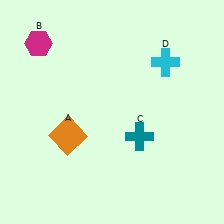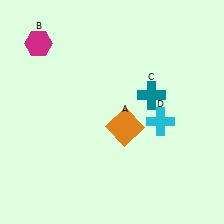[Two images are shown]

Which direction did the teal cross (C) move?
The teal cross (C) moved up.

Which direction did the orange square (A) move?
The orange square (A) moved right.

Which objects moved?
The objects that moved are: the orange square (A), the teal cross (C), the cyan cross (D).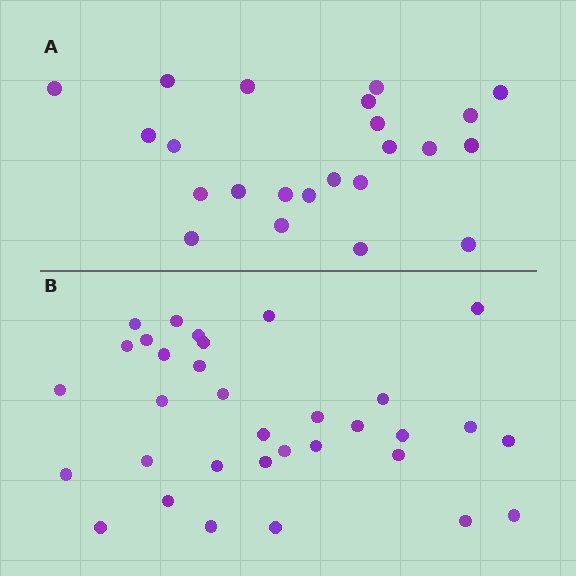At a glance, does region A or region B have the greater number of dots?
Region B (the bottom region) has more dots.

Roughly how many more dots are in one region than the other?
Region B has roughly 10 or so more dots than region A.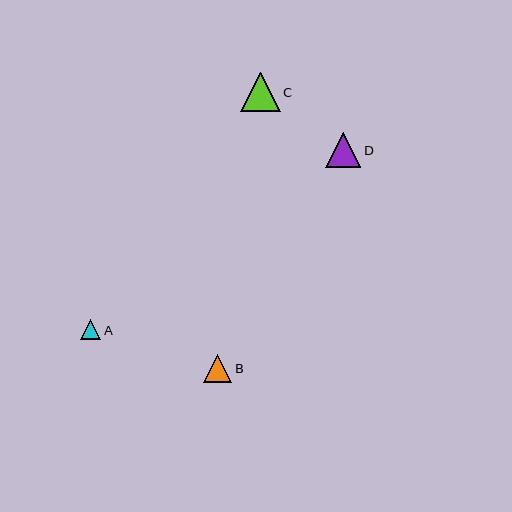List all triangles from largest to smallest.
From largest to smallest: C, D, B, A.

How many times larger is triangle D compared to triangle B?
Triangle D is approximately 1.2 times the size of triangle B.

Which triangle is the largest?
Triangle C is the largest with a size of approximately 39 pixels.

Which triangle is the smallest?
Triangle A is the smallest with a size of approximately 20 pixels.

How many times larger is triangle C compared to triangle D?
Triangle C is approximately 1.1 times the size of triangle D.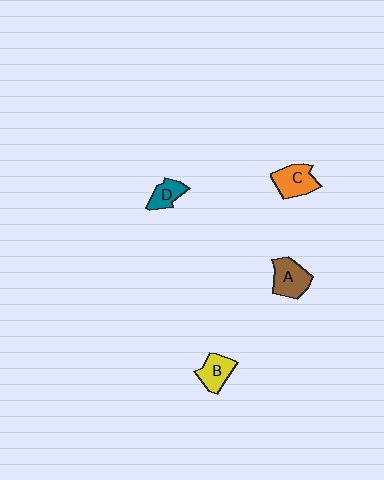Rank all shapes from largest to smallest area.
From largest to smallest: A (brown), C (orange), B (yellow), D (teal).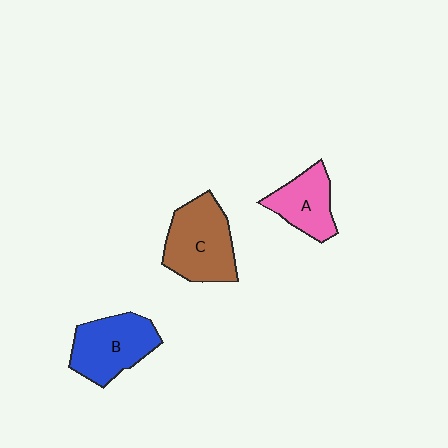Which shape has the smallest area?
Shape A (pink).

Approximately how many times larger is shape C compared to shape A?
Approximately 1.5 times.